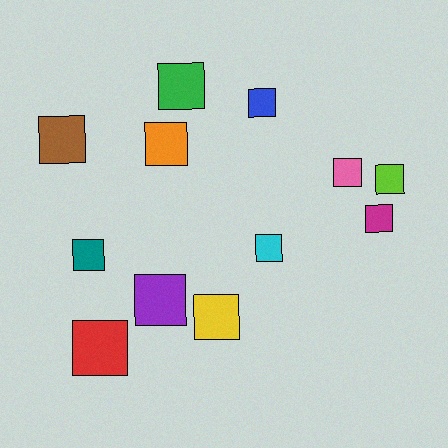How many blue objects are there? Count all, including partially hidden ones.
There is 1 blue object.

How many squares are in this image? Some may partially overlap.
There are 12 squares.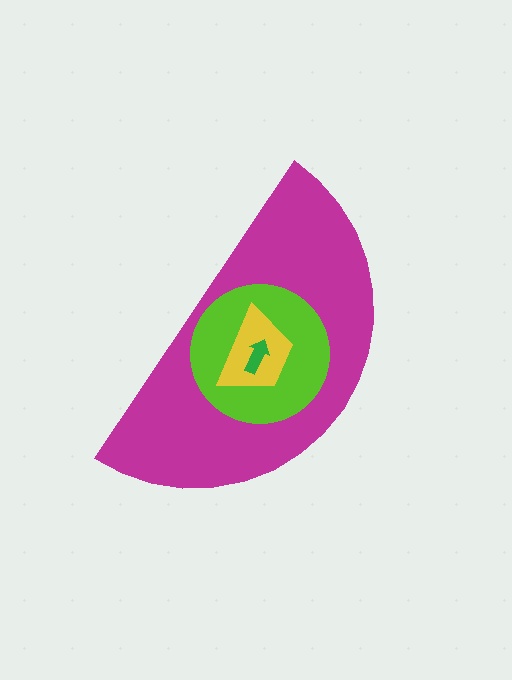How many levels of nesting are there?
4.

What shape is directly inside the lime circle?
The yellow trapezoid.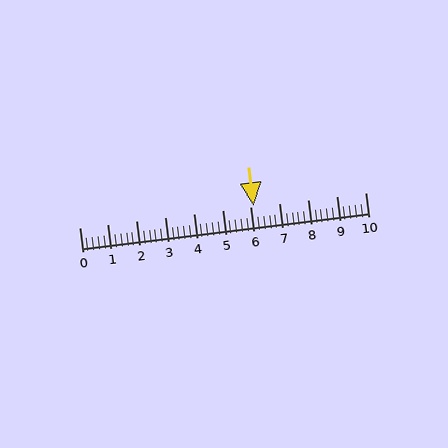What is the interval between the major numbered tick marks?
The major tick marks are spaced 1 units apart.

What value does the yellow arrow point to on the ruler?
The yellow arrow points to approximately 6.1.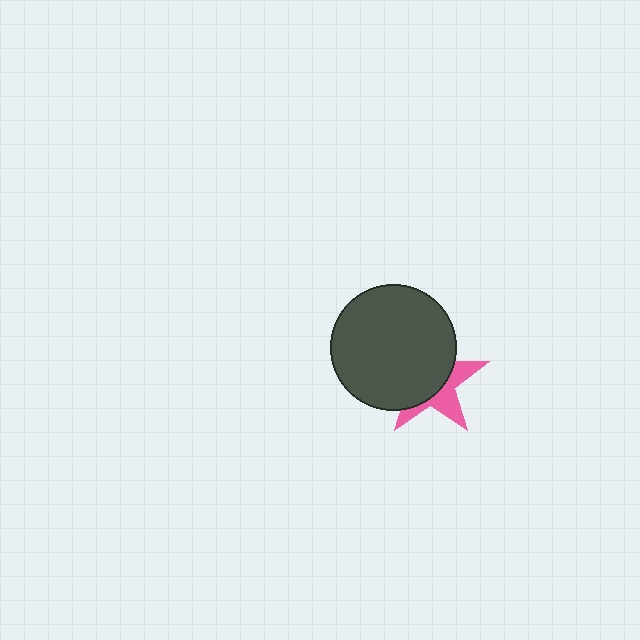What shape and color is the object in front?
The object in front is a dark gray circle.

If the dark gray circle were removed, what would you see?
You would see the complete pink star.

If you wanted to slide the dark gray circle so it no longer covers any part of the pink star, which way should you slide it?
Slide it toward the upper-left — that is the most direct way to separate the two shapes.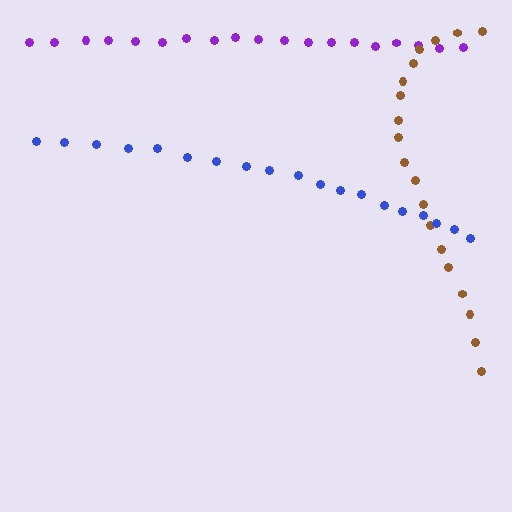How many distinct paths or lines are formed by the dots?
There are 3 distinct paths.